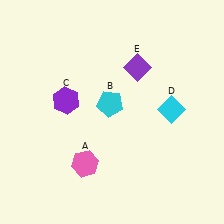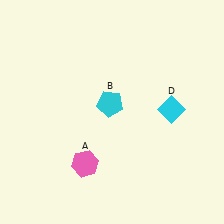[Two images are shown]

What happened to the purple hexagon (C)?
The purple hexagon (C) was removed in Image 2. It was in the top-left area of Image 1.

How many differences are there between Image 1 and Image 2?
There are 2 differences between the two images.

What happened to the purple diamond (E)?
The purple diamond (E) was removed in Image 2. It was in the top-right area of Image 1.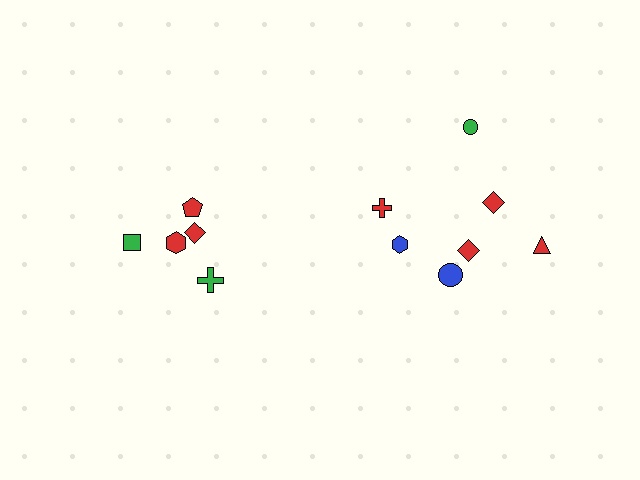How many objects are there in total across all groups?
There are 12 objects.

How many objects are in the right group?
There are 7 objects.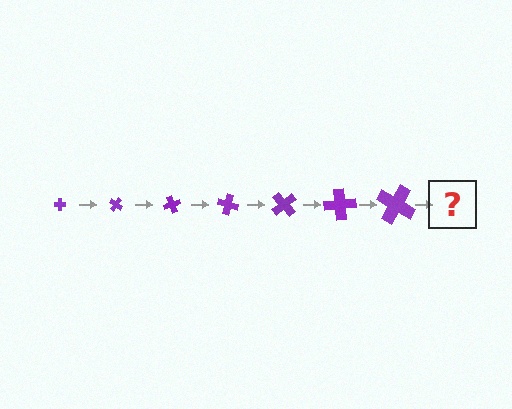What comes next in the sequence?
The next element should be a cross, larger than the previous one and rotated 245 degrees from the start.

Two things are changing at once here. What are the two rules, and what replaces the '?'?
The two rules are that the cross grows larger each step and it rotates 35 degrees each step. The '?' should be a cross, larger than the previous one and rotated 245 degrees from the start.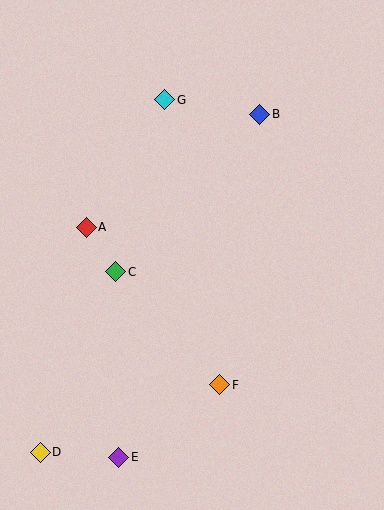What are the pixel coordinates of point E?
Point E is at (119, 457).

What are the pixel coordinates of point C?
Point C is at (116, 272).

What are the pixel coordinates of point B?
Point B is at (260, 114).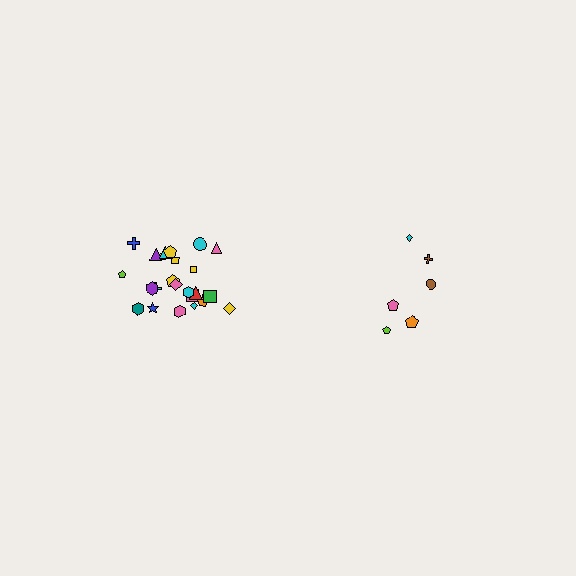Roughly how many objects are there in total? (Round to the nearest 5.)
Roughly 30 objects in total.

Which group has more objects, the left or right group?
The left group.